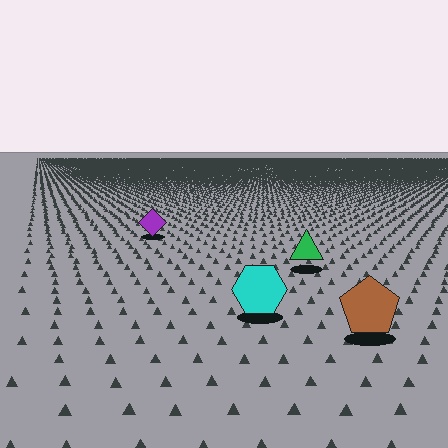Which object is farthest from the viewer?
The purple diamond is farthest from the viewer. It appears smaller and the ground texture around it is denser.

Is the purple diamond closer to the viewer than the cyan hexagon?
No. The cyan hexagon is closer — you can tell from the texture gradient: the ground texture is coarser near it.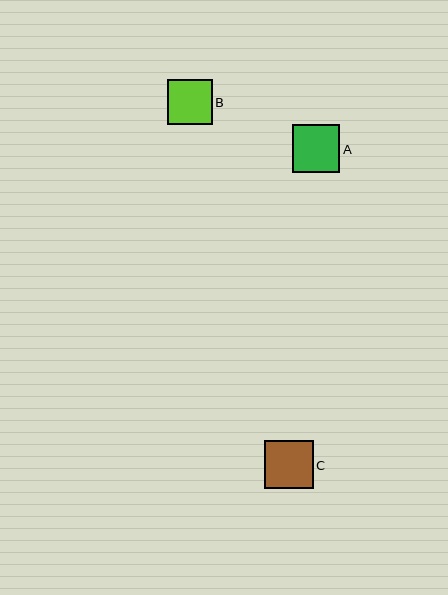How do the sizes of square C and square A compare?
Square C and square A are approximately the same size.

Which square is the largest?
Square C is the largest with a size of approximately 48 pixels.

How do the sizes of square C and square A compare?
Square C and square A are approximately the same size.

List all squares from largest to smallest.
From largest to smallest: C, A, B.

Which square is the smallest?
Square B is the smallest with a size of approximately 45 pixels.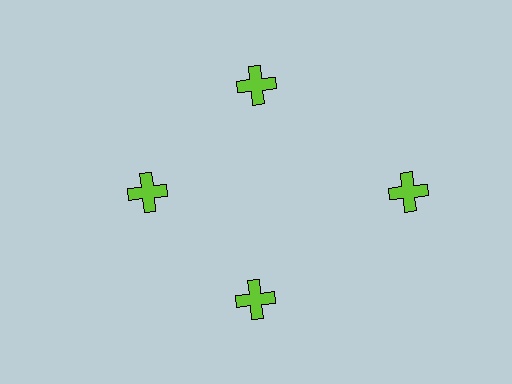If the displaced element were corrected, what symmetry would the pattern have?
It would have 4-fold rotational symmetry — the pattern would map onto itself every 90 degrees.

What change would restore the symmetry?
The symmetry would be restored by moving it inward, back onto the ring so that all 4 crosses sit at equal angles and equal distance from the center.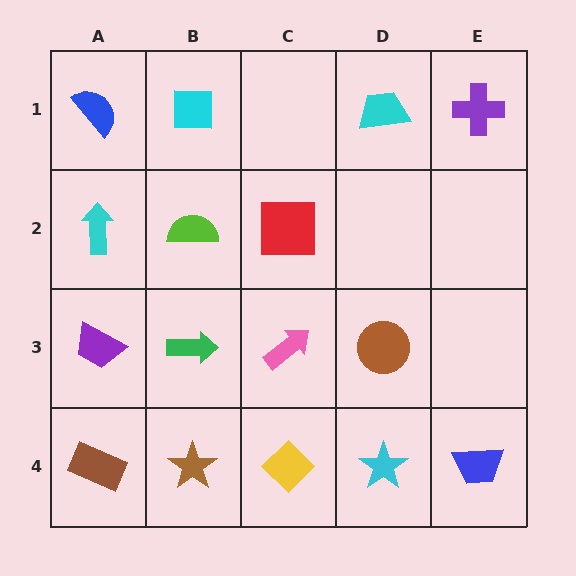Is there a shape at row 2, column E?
No, that cell is empty.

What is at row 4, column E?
A blue trapezoid.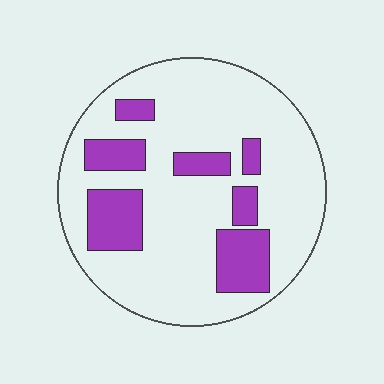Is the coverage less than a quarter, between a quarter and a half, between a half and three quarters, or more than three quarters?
Less than a quarter.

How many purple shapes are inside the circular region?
7.